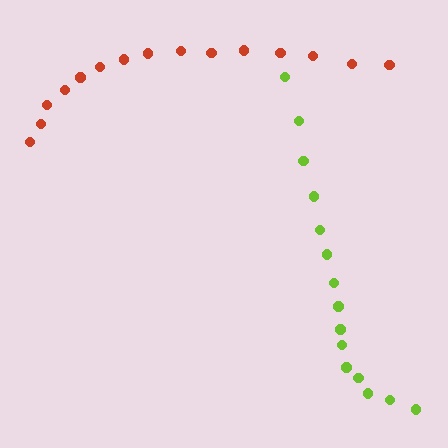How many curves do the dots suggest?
There are 2 distinct paths.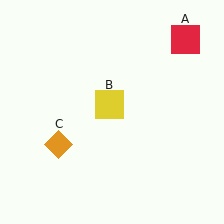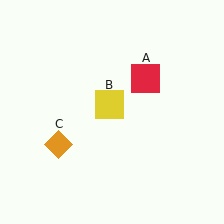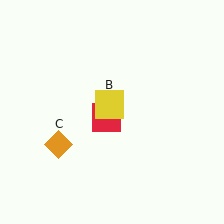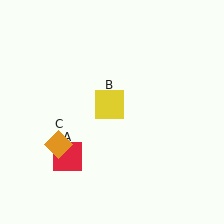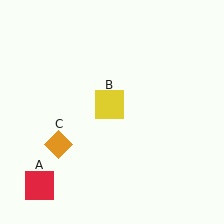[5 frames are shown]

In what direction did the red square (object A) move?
The red square (object A) moved down and to the left.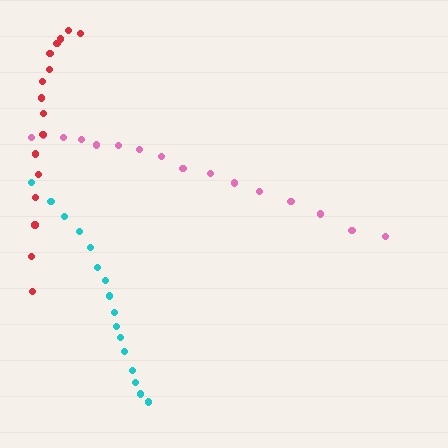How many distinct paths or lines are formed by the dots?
There are 3 distinct paths.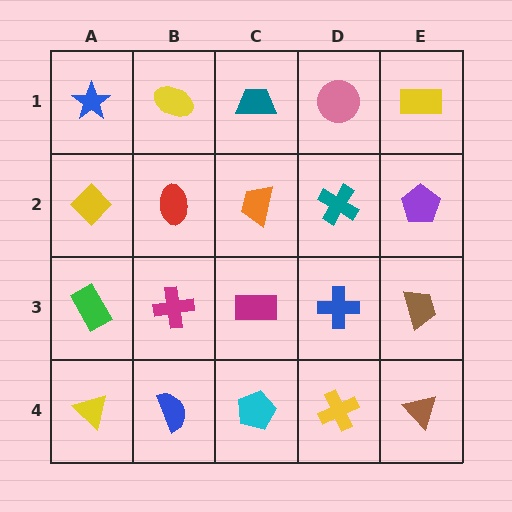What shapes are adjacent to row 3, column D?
A teal cross (row 2, column D), a yellow cross (row 4, column D), a magenta rectangle (row 3, column C), a brown trapezoid (row 3, column E).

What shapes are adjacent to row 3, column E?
A purple pentagon (row 2, column E), a brown triangle (row 4, column E), a blue cross (row 3, column D).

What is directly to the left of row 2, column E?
A teal cross.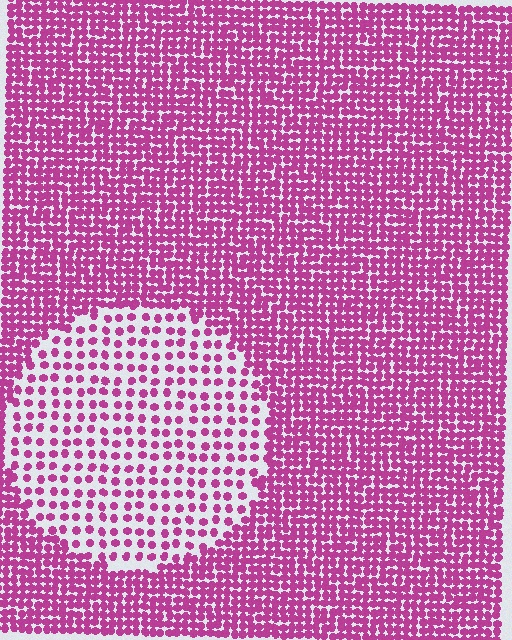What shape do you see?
I see a circle.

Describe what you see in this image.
The image contains small magenta elements arranged at two different densities. A circle-shaped region is visible where the elements are less densely packed than the surrounding area.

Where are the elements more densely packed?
The elements are more densely packed outside the circle boundary.